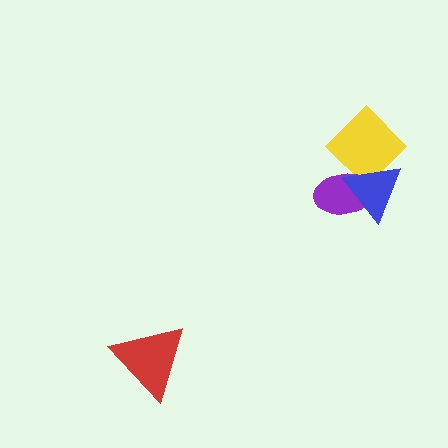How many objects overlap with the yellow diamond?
2 objects overlap with the yellow diamond.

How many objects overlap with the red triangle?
0 objects overlap with the red triangle.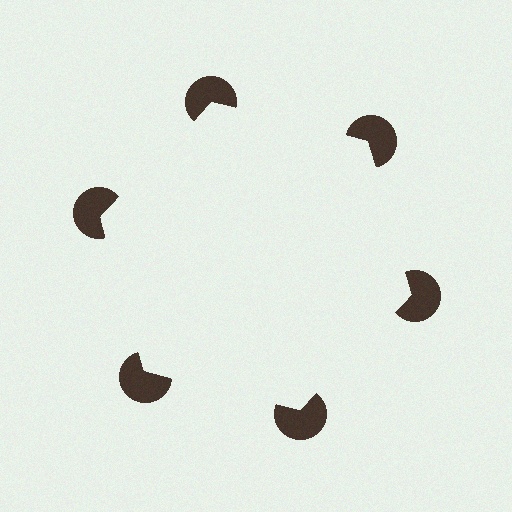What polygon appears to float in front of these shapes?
An illusory hexagon — its edges are inferred from the aligned wedge cuts in the pac-man discs, not physically drawn.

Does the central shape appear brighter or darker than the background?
It typically appears slightly brighter than the background, even though no actual brightness change is drawn.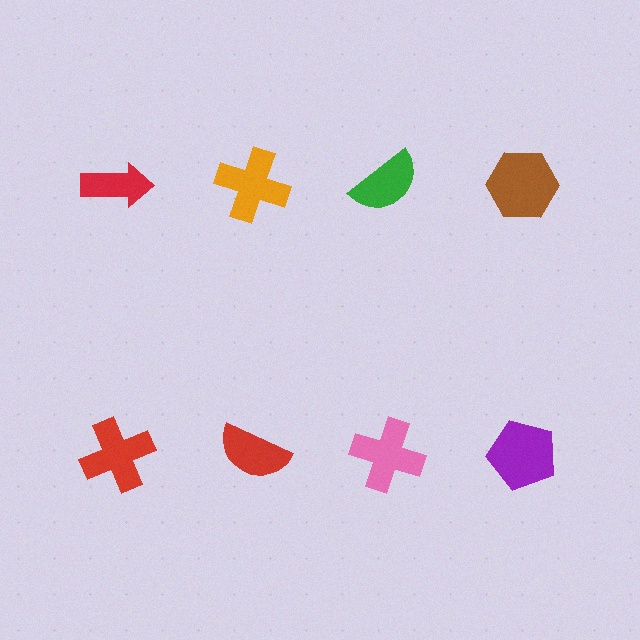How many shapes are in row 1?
4 shapes.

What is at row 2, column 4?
A purple pentagon.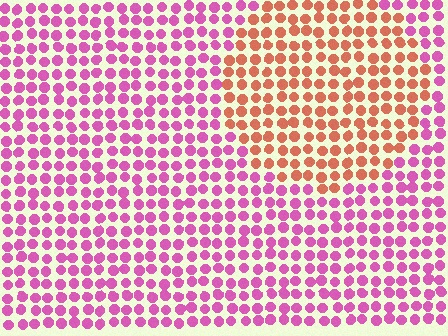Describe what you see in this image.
The image is filled with small pink elements in a uniform arrangement. A circle-shaped region is visible where the elements are tinted to a slightly different hue, forming a subtle color boundary.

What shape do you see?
I see a circle.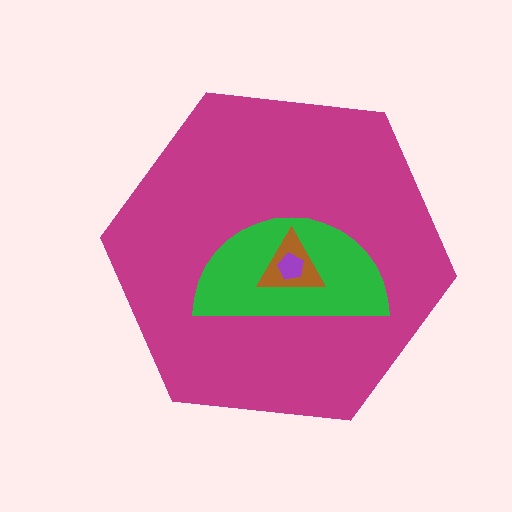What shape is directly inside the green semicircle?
The brown triangle.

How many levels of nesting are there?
4.